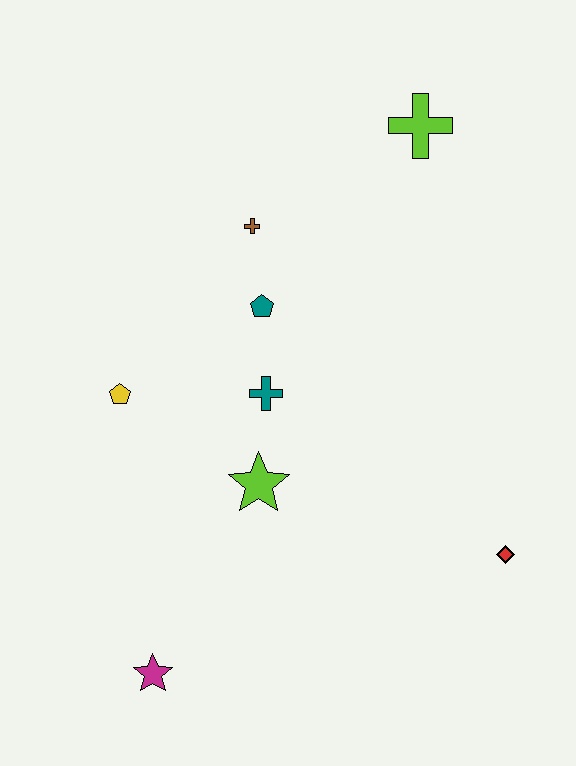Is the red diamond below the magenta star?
No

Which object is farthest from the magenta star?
The lime cross is farthest from the magenta star.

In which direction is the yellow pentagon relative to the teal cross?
The yellow pentagon is to the left of the teal cross.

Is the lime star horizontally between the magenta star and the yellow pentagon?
No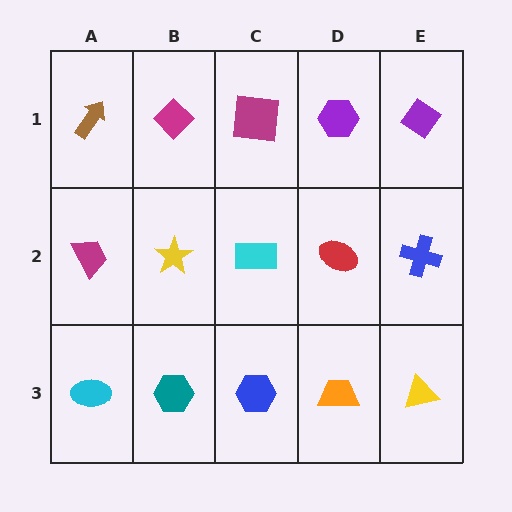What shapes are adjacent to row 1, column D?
A red ellipse (row 2, column D), a magenta square (row 1, column C), a purple diamond (row 1, column E).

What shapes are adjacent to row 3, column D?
A red ellipse (row 2, column D), a blue hexagon (row 3, column C), a yellow triangle (row 3, column E).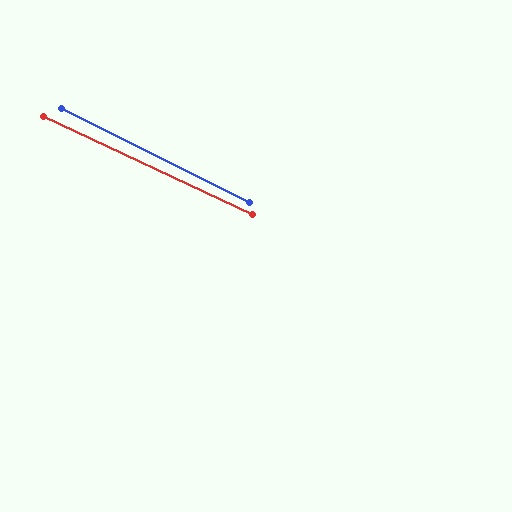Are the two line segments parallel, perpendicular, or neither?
Parallel — their directions differ by only 1.4°.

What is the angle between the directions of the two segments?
Approximately 1 degree.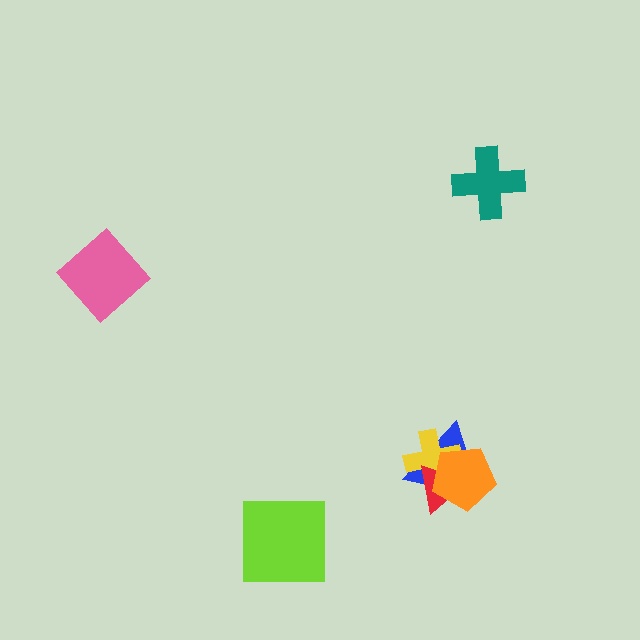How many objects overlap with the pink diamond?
0 objects overlap with the pink diamond.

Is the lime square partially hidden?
No, no other shape covers it.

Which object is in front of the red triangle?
The orange pentagon is in front of the red triangle.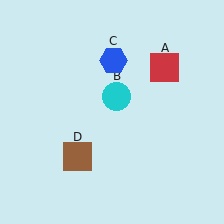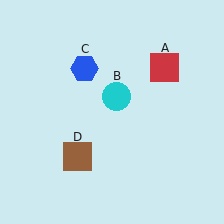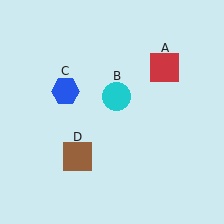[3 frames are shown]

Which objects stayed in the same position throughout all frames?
Red square (object A) and cyan circle (object B) and brown square (object D) remained stationary.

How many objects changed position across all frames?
1 object changed position: blue hexagon (object C).